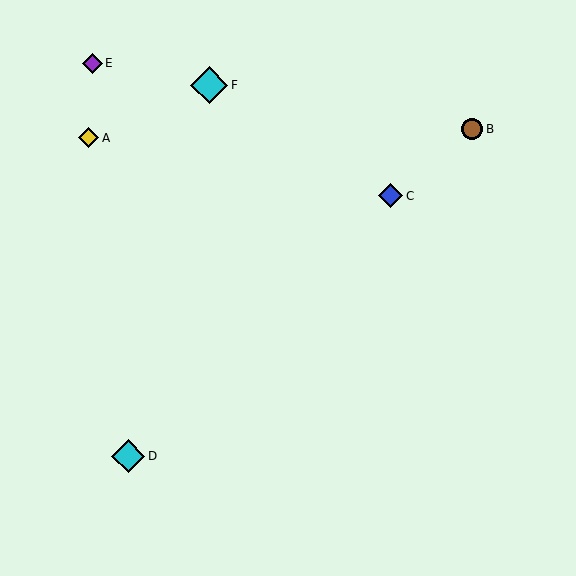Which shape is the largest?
The cyan diamond (labeled F) is the largest.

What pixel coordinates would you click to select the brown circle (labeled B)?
Click at (472, 129) to select the brown circle B.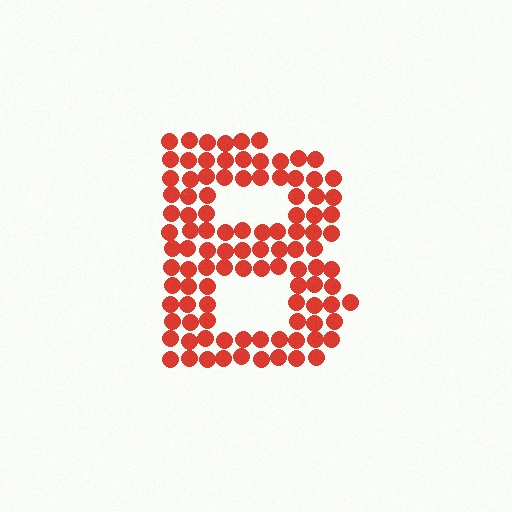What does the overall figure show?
The overall figure shows the letter B.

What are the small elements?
The small elements are circles.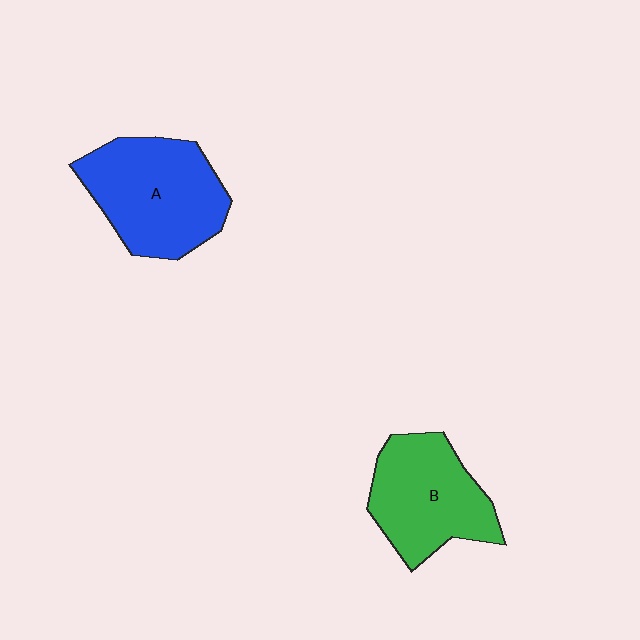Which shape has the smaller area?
Shape B (green).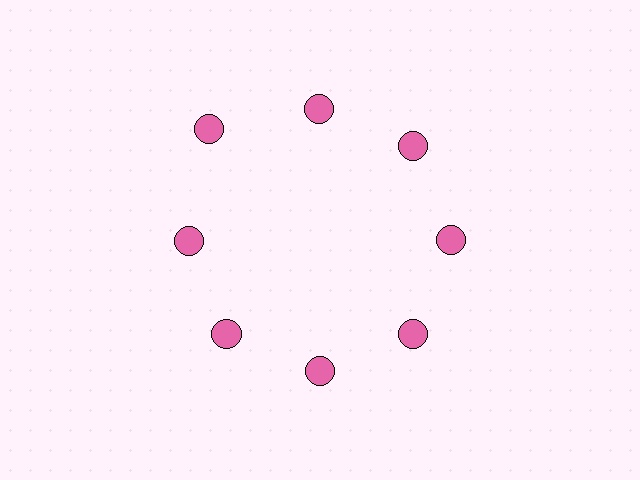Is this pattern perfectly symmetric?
No. The 8 pink circles are arranged in a ring, but one element near the 10 o'clock position is pushed outward from the center, breaking the 8-fold rotational symmetry.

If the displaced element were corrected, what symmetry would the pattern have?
It would have 8-fold rotational symmetry — the pattern would map onto itself every 45 degrees.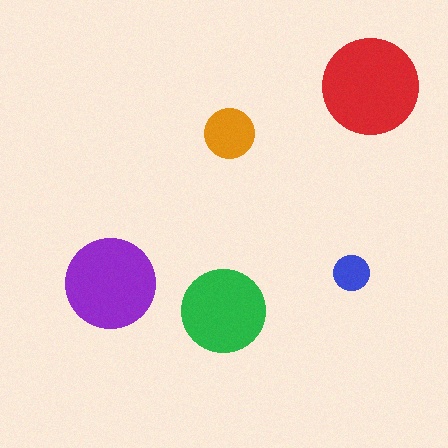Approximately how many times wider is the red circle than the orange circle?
About 2 times wider.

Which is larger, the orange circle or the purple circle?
The purple one.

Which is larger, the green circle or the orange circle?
The green one.